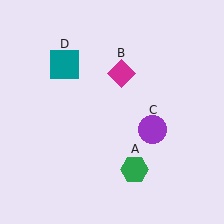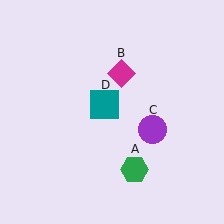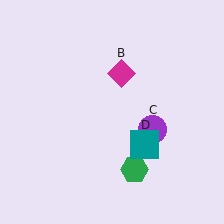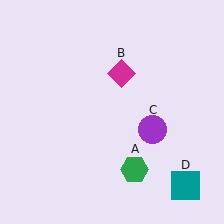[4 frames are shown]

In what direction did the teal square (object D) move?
The teal square (object D) moved down and to the right.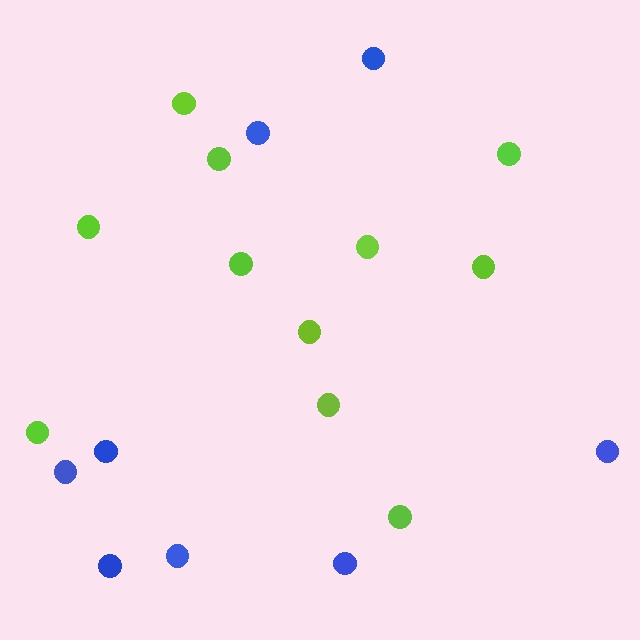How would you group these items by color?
There are 2 groups: one group of lime circles (11) and one group of blue circles (8).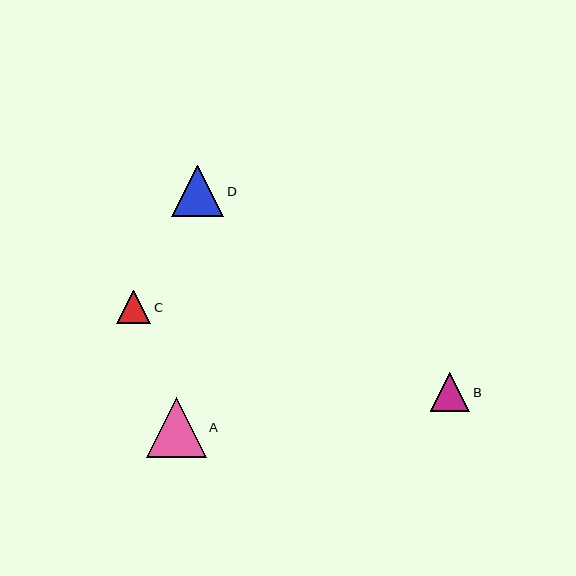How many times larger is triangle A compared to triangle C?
Triangle A is approximately 1.8 times the size of triangle C.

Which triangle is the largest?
Triangle A is the largest with a size of approximately 60 pixels.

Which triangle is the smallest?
Triangle C is the smallest with a size of approximately 34 pixels.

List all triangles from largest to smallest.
From largest to smallest: A, D, B, C.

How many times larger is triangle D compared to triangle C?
Triangle D is approximately 1.5 times the size of triangle C.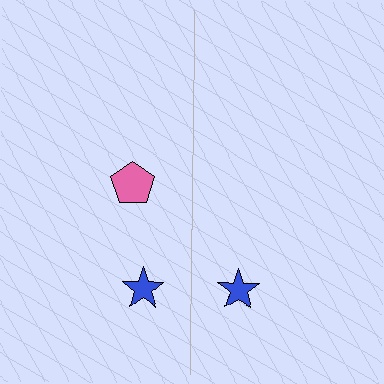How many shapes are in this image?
There are 3 shapes in this image.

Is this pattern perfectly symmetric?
No, the pattern is not perfectly symmetric. A pink pentagon is missing from the right side.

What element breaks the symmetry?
A pink pentagon is missing from the right side.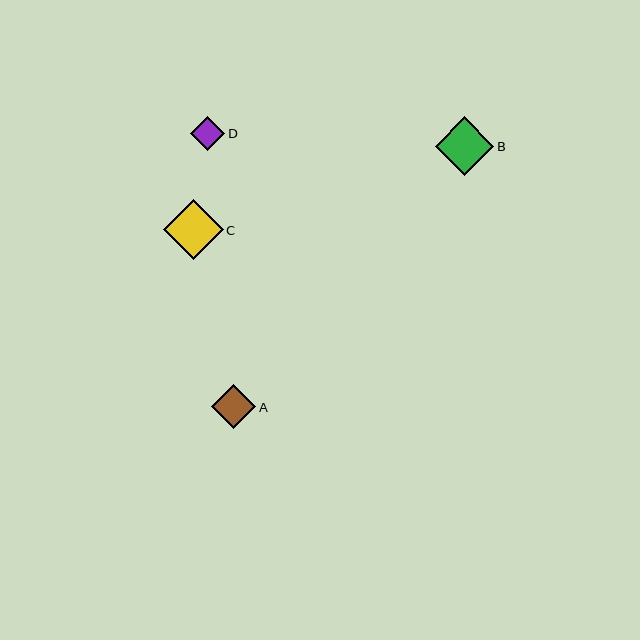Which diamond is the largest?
Diamond C is the largest with a size of approximately 60 pixels.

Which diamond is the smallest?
Diamond D is the smallest with a size of approximately 34 pixels.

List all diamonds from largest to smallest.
From largest to smallest: C, B, A, D.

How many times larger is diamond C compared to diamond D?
Diamond C is approximately 1.8 times the size of diamond D.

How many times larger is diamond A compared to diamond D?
Diamond A is approximately 1.3 times the size of diamond D.